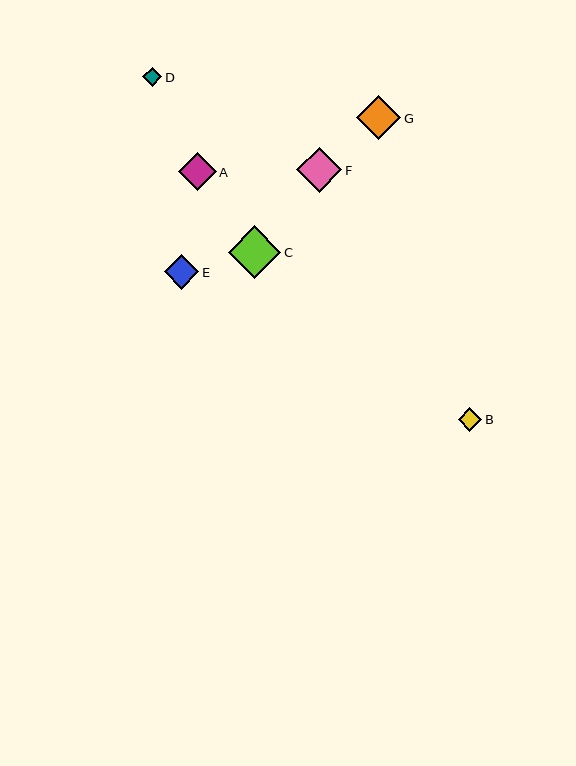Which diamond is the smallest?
Diamond D is the smallest with a size of approximately 19 pixels.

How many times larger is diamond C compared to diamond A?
Diamond C is approximately 1.4 times the size of diamond A.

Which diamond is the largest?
Diamond C is the largest with a size of approximately 52 pixels.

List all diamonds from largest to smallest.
From largest to smallest: C, F, G, A, E, B, D.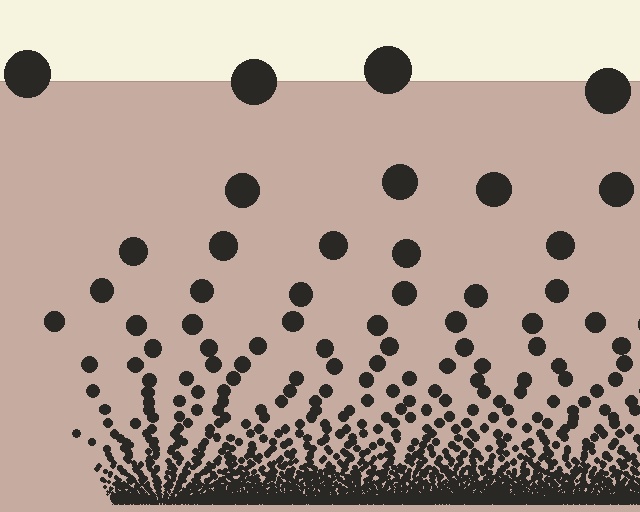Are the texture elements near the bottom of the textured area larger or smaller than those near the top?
Smaller. The gradient is inverted — elements near the bottom are smaller and denser.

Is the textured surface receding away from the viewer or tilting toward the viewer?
The surface appears to tilt toward the viewer. Texture elements get larger and sparser toward the top.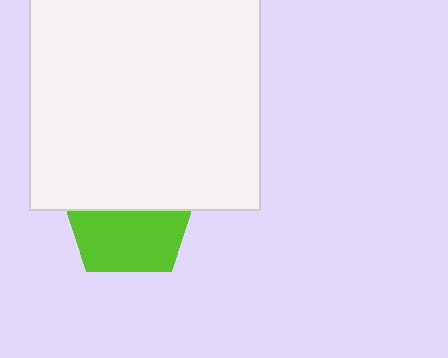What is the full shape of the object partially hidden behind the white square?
The partially hidden object is a lime pentagon.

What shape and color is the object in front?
The object in front is a white square.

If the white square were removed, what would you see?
You would see the complete lime pentagon.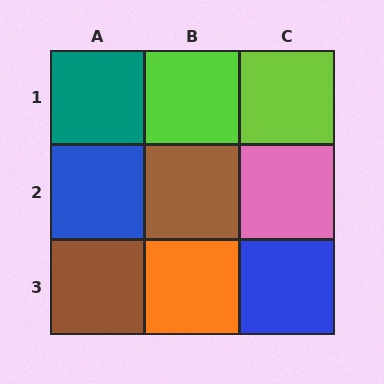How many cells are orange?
1 cell is orange.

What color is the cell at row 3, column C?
Blue.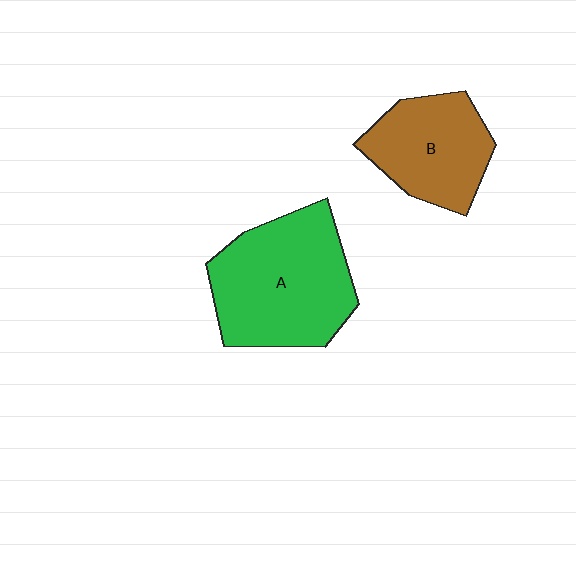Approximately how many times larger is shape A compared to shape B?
Approximately 1.5 times.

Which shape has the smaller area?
Shape B (brown).